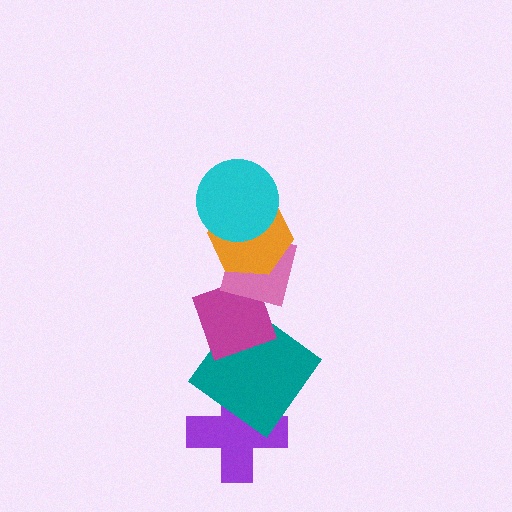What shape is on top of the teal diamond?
The magenta diamond is on top of the teal diamond.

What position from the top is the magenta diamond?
The magenta diamond is 4th from the top.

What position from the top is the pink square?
The pink square is 3rd from the top.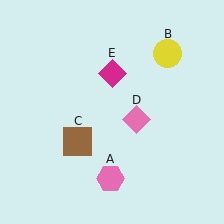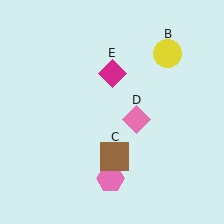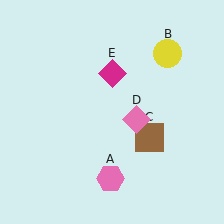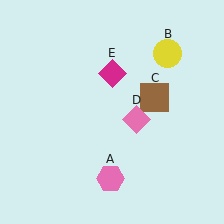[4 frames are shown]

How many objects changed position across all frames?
1 object changed position: brown square (object C).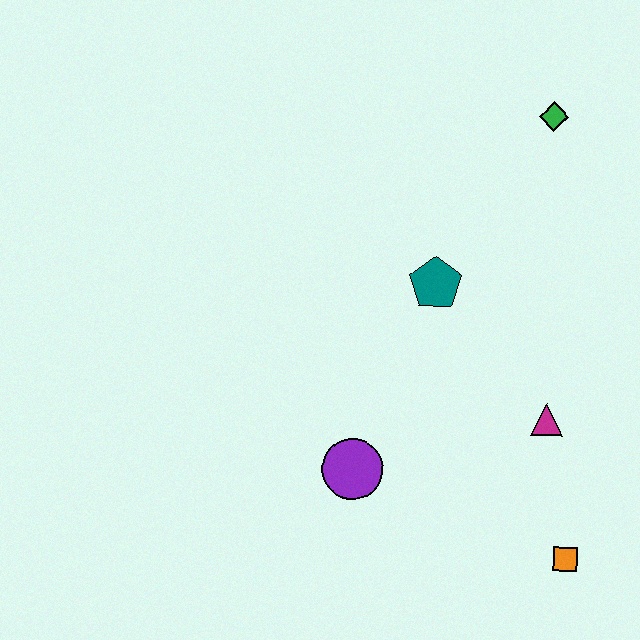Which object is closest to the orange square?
The magenta triangle is closest to the orange square.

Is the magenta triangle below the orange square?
No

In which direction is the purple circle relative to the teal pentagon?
The purple circle is below the teal pentagon.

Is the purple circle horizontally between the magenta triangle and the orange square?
No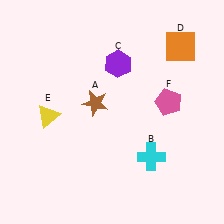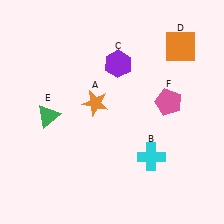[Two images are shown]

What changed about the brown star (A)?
In Image 1, A is brown. In Image 2, it changed to orange.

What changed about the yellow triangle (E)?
In Image 1, E is yellow. In Image 2, it changed to green.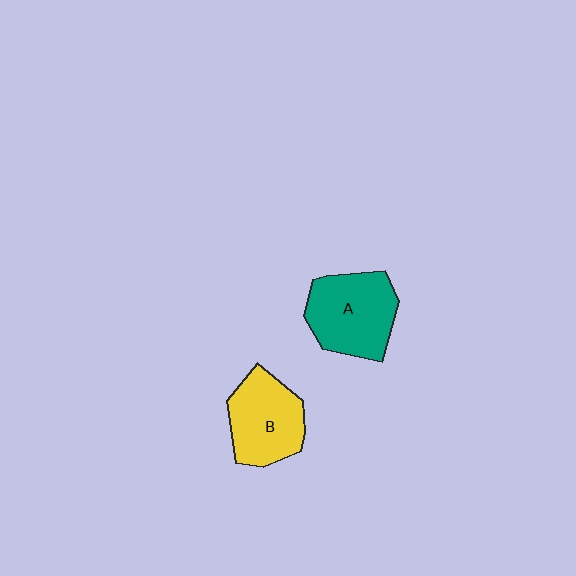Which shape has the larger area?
Shape A (teal).